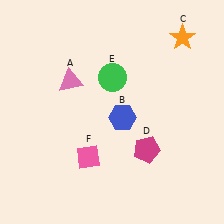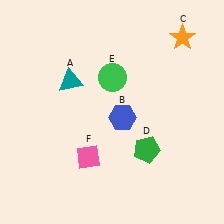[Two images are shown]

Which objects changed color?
A changed from pink to teal. D changed from magenta to green.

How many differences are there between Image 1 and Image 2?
There are 2 differences between the two images.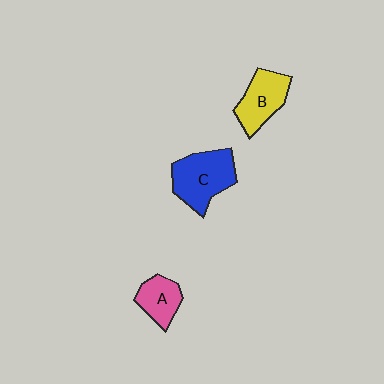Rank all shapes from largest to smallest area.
From largest to smallest: C (blue), B (yellow), A (pink).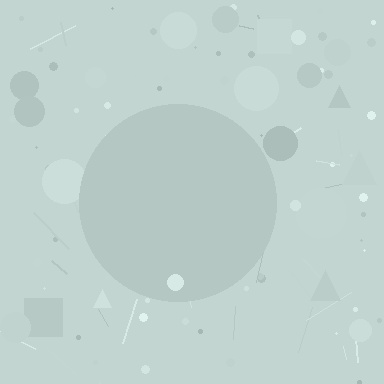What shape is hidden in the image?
A circle is hidden in the image.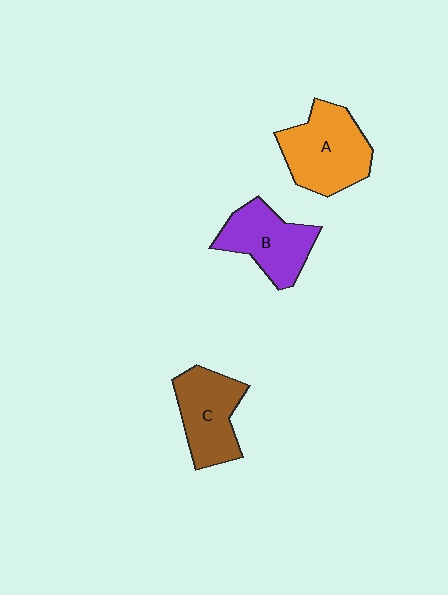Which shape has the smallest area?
Shape B (purple).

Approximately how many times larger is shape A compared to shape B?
Approximately 1.2 times.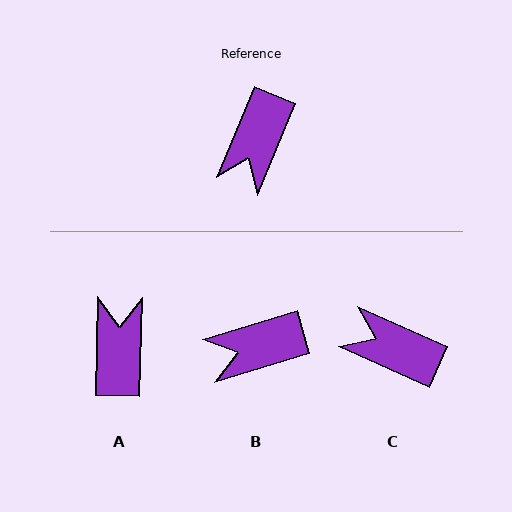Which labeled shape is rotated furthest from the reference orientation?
A, about 159 degrees away.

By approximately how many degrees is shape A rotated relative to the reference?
Approximately 159 degrees clockwise.